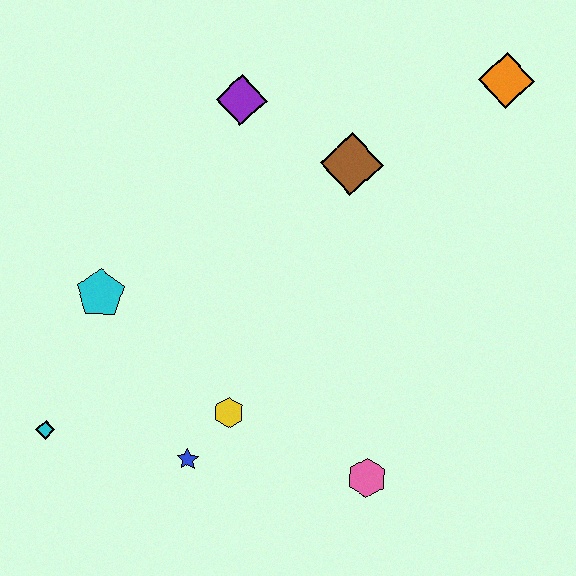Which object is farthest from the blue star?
The orange diamond is farthest from the blue star.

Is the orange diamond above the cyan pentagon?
Yes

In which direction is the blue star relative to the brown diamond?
The blue star is below the brown diamond.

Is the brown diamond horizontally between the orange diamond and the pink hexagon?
No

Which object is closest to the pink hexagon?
The yellow hexagon is closest to the pink hexagon.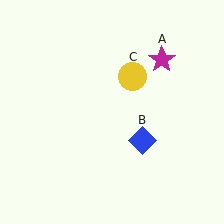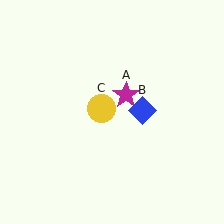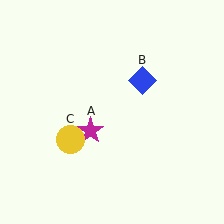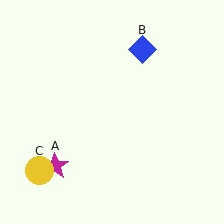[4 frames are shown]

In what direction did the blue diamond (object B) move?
The blue diamond (object B) moved up.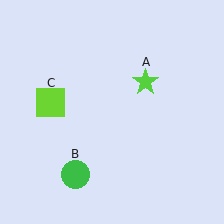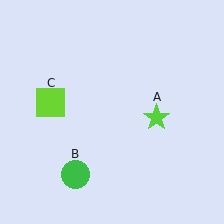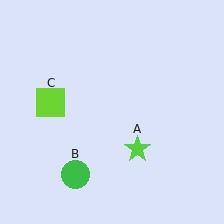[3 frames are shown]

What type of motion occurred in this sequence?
The lime star (object A) rotated clockwise around the center of the scene.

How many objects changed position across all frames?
1 object changed position: lime star (object A).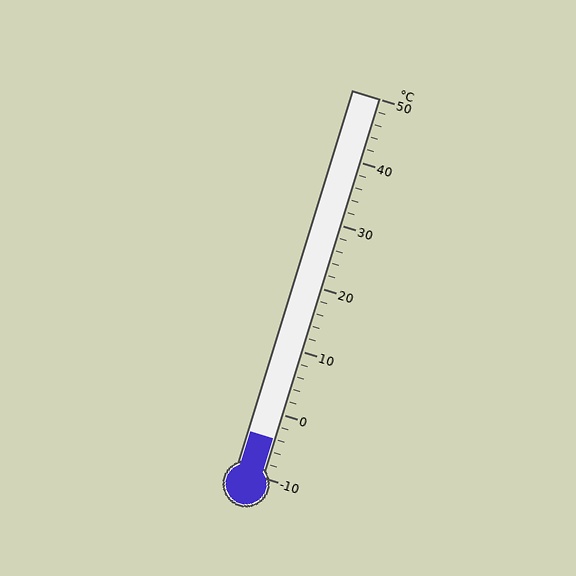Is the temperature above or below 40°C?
The temperature is below 40°C.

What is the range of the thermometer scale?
The thermometer scale ranges from -10°C to 50°C.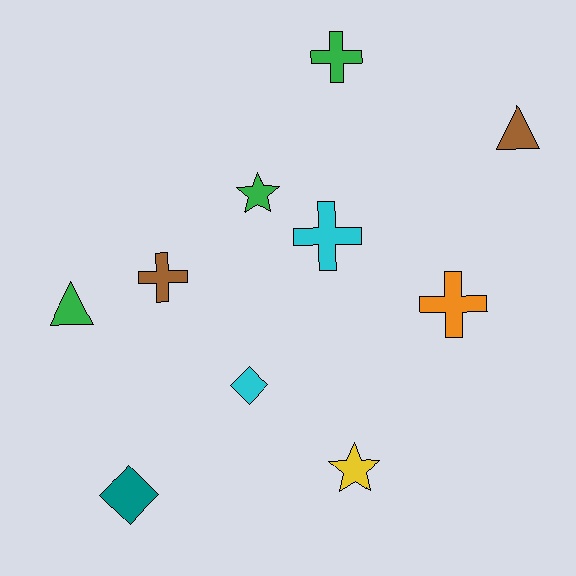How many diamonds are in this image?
There are 2 diamonds.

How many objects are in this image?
There are 10 objects.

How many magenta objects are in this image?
There are no magenta objects.